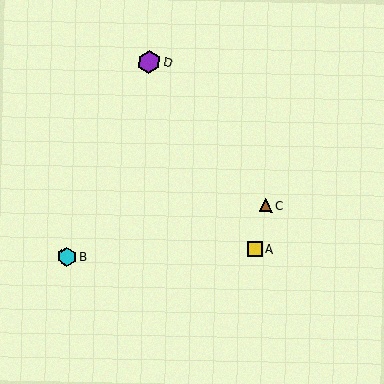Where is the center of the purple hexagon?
The center of the purple hexagon is at (149, 62).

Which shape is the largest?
The purple hexagon (labeled D) is the largest.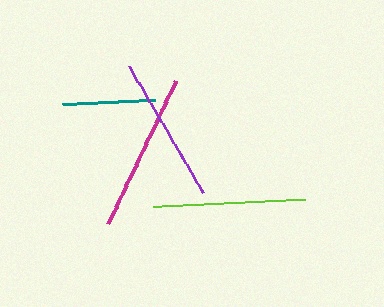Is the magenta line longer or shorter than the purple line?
The magenta line is longer than the purple line.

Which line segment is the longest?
The magenta line is the longest at approximately 158 pixels.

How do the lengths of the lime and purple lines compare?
The lime and purple lines are approximately the same length.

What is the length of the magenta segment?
The magenta segment is approximately 158 pixels long.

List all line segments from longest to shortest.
From longest to shortest: magenta, lime, purple, teal.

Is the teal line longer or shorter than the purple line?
The purple line is longer than the teal line.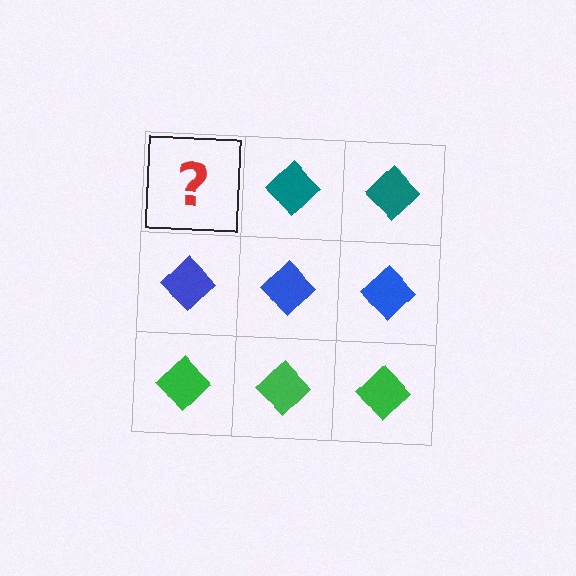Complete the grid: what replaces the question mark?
The question mark should be replaced with a teal diamond.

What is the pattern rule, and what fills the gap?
The rule is that each row has a consistent color. The gap should be filled with a teal diamond.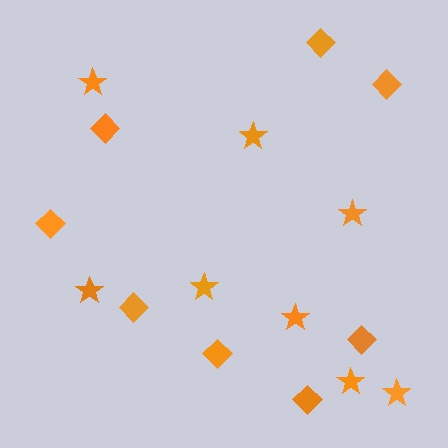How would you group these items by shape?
There are 2 groups: one group of diamonds (8) and one group of stars (8).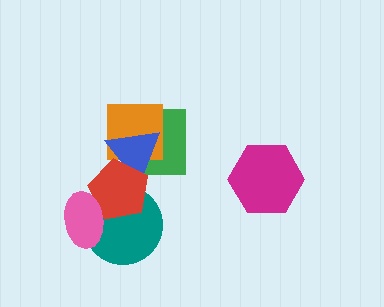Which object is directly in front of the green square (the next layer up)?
The orange square is directly in front of the green square.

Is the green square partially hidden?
Yes, it is partially covered by another shape.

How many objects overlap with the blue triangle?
3 objects overlap with the blue triangle.